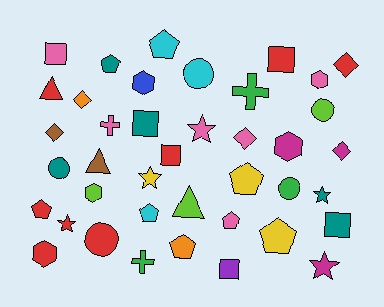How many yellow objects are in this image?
There are 3 yellow objects.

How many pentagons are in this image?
There are 8 pentagons.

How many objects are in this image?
There are 40 objects.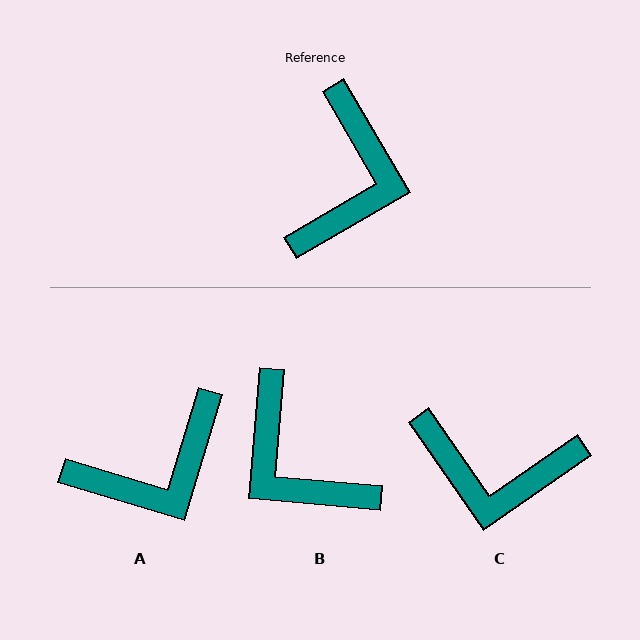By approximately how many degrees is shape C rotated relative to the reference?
Approximately 85 degrees clockwise.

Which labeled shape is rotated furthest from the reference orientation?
B, about 125 degrees away.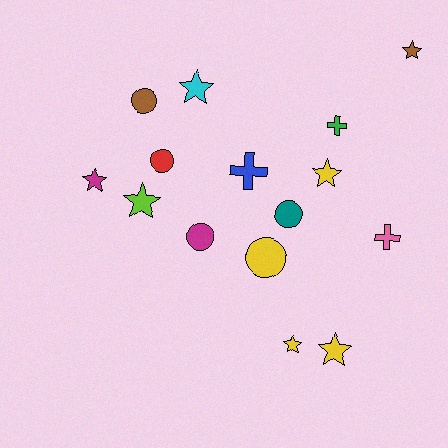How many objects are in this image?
There are 15 objects.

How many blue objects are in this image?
There is 1 blue object.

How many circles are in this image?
There are 5 circles.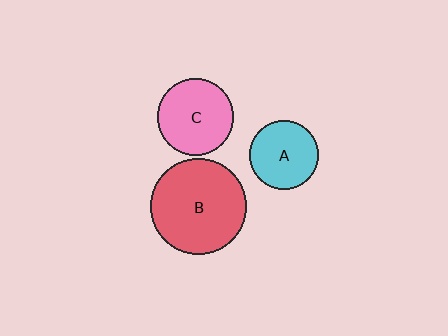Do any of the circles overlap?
No, none of the circles overlap.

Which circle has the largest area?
Circle B (red).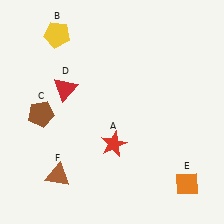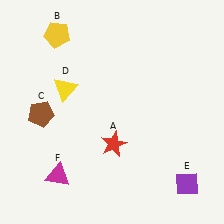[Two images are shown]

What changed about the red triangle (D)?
In Image 1, D is red. In Image 2, it changed to yellow.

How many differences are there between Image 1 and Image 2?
There are 3 differences between the two images.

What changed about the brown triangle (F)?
In Image 1, F is brown. In Image 2, it changed to magenta.